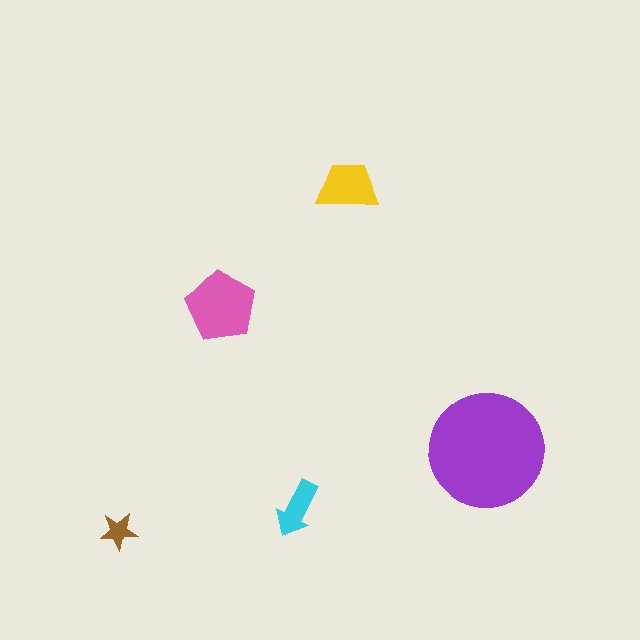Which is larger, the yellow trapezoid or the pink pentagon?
The pink pentagon.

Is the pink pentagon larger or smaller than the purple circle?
Smaller.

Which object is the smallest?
The brown star.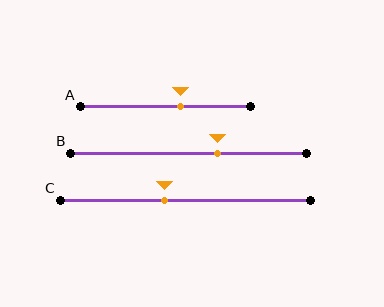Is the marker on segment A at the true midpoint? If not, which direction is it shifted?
No, the marker on segment A is shifted to the right by about 9% of the segment length.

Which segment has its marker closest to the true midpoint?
Segment C has its marker closest to the true midpoint.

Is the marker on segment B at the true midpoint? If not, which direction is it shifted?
No, the marker on segment B is shifted to the right by about 12% of the segment length.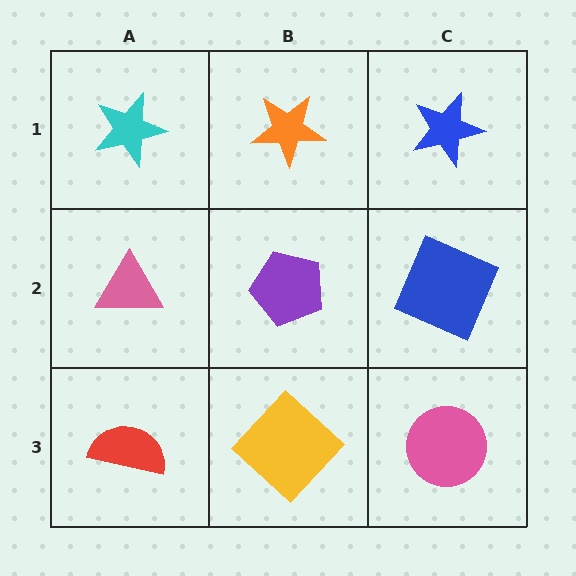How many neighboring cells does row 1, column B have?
3.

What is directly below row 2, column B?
A yellow diamond.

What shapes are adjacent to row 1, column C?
A blue square (row 2, column C), an orange star (row 1, column B).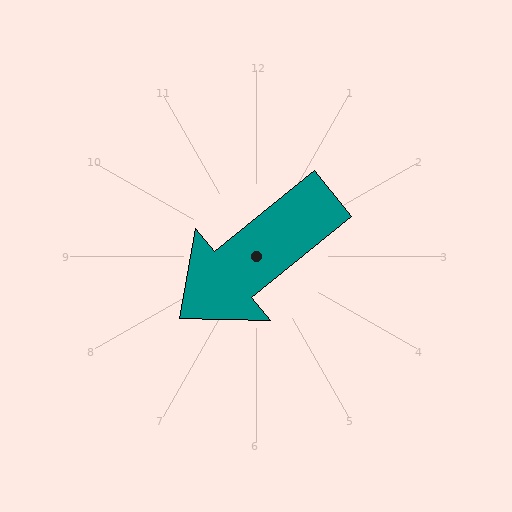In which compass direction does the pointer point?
Southwest.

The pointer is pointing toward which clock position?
Roughly 8 o'clock.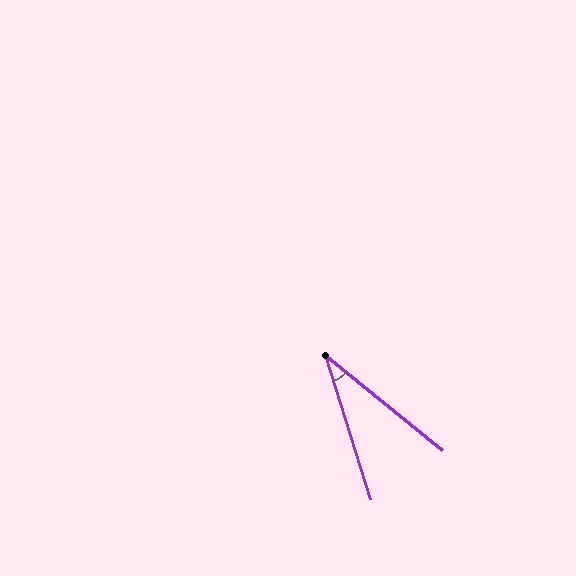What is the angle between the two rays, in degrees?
Approximately 34 degrees.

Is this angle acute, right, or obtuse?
It is acute.